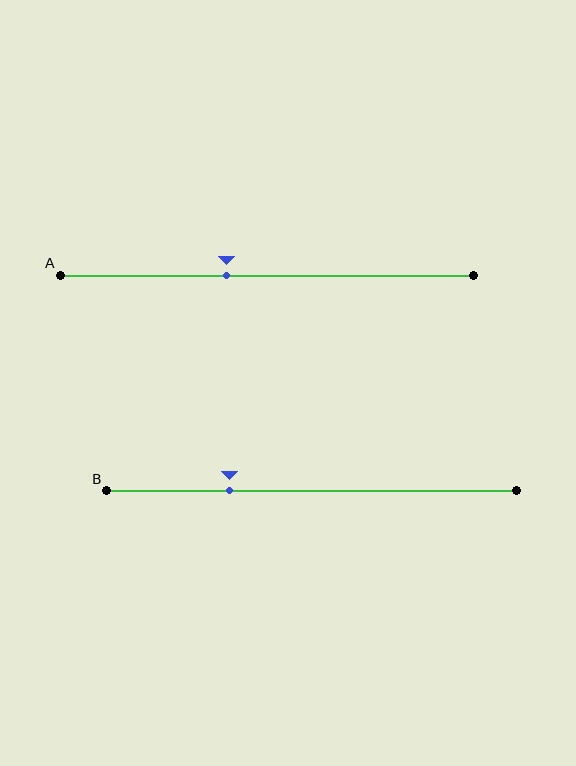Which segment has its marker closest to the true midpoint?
Segment A has its marker closest to the true midpoint.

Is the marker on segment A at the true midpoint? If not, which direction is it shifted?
No, the marker on segment A is shifted to the left by about 10% of the segment length.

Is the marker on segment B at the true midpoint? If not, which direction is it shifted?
No, the marker on segment B is shifted to the left by about 20% of the segment length.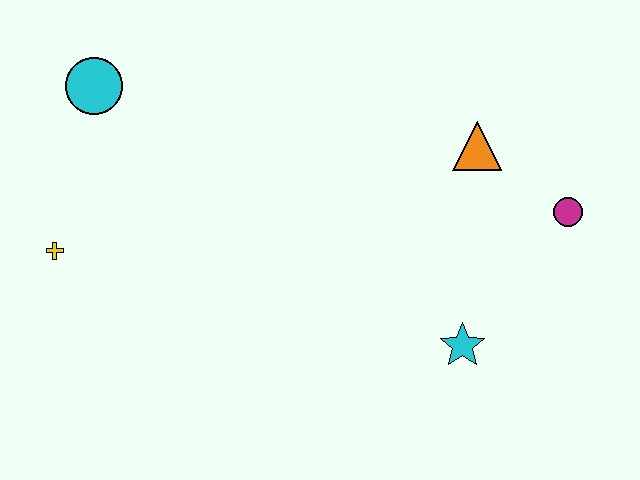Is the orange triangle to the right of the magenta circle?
No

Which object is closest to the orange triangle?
The magenta circle is closest to the orange triangle.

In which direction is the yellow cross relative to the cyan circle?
The yellow cross is below the cyan circle.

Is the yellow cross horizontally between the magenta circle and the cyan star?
No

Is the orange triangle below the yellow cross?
No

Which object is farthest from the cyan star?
The cyan circle is farthest from the cyan star.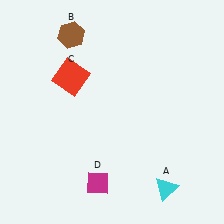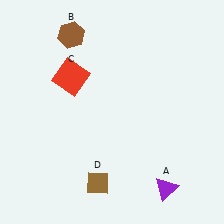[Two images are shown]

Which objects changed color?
A changed from cyan to purple. D changed from magenta to brown.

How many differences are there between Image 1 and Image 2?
There are 2 differences between the two images.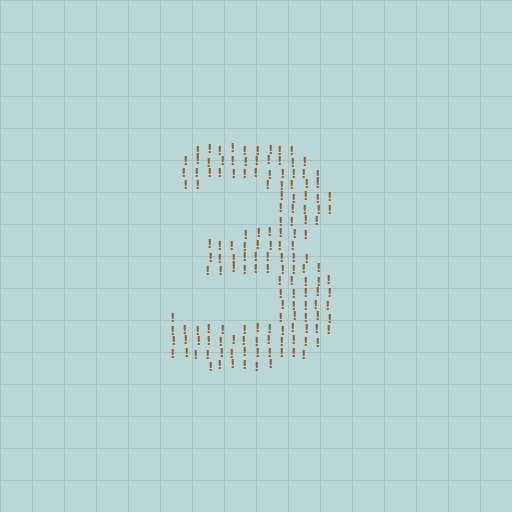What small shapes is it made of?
It is made of small exclamation marks.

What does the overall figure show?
The overall figure shows the digit 3.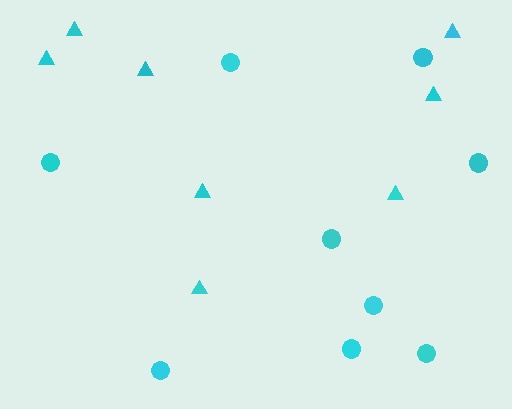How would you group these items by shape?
There are 2 groups: one group of triangles (8) and one group of circles (9).